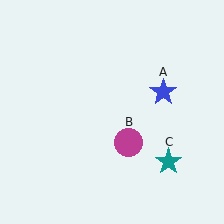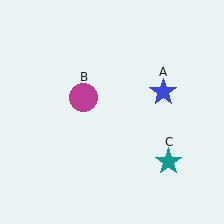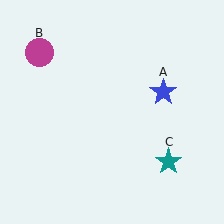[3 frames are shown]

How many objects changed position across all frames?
1 object changed position: magenta circle (object B).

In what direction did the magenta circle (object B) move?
The magenta circle (object B) moved up and to the left.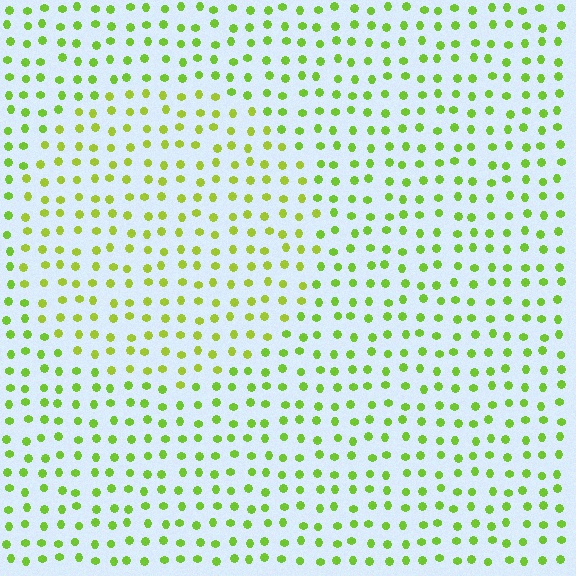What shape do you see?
I see a circle.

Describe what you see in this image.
The image is filled with small lime elements in a uniform arrangement. A circle-shaped region is visible where the elements are tinted to a slightly different hue, forming a subtle color boundary.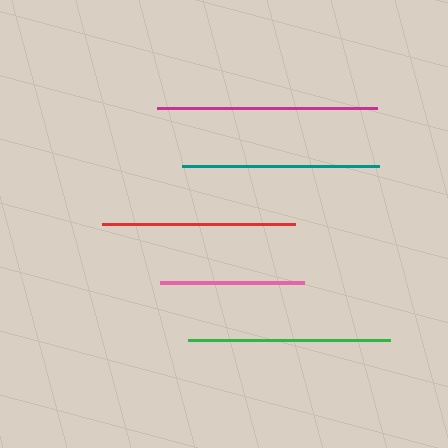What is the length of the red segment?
The red segment is approximately 193 pixels long.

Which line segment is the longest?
The magenta line is the longest at approximately 219 pixels.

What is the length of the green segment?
The green segment is approximately 201 pixels long.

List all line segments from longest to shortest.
From longest to shortest: magenta, green, teal, red, pink.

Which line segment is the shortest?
The pink line is the shortest at approximately 144 pixels.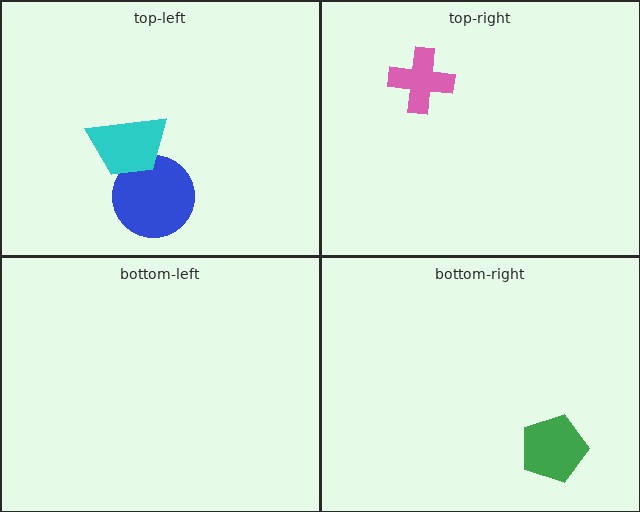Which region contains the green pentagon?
The bottom-right region.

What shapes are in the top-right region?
The pink cross.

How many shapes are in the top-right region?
1.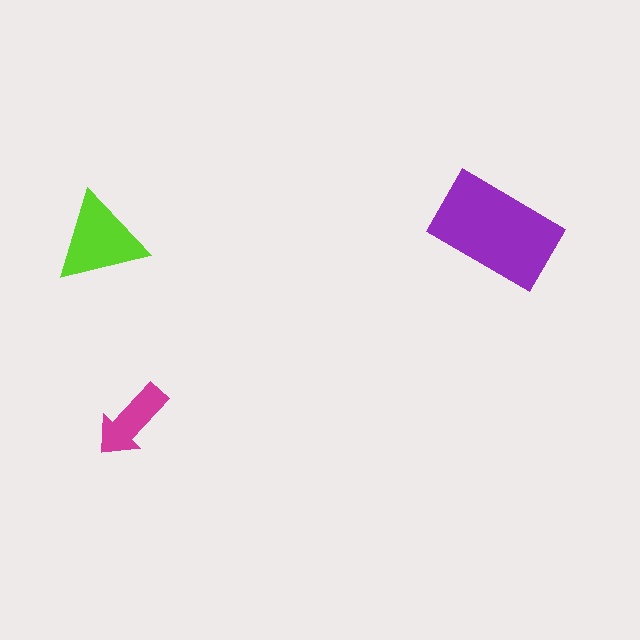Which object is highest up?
The purple rectangle is topmost.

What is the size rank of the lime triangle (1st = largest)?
2nd.